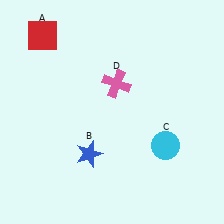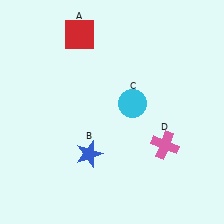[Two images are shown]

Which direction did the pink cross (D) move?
The pink cross (D) moved down.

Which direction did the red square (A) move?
The red square (A) moved right.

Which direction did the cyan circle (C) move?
The cyan circle (C) moved up.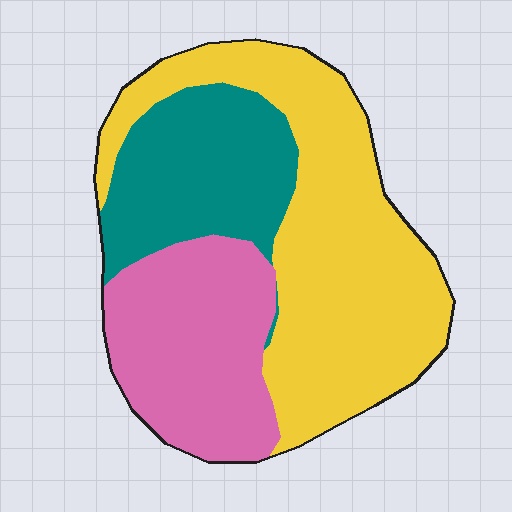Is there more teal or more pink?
Pink.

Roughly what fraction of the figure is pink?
Pink covers about 30% of the figure.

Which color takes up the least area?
Teal, at roughly 25%.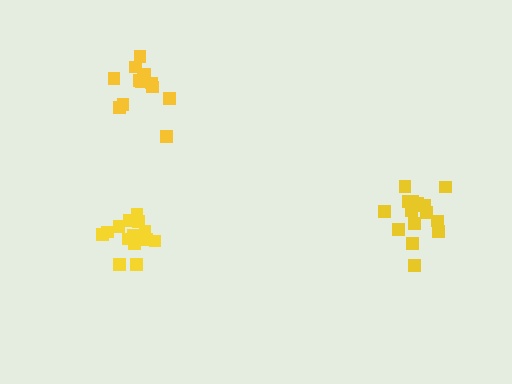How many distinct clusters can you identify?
There are 3 distinct clusters.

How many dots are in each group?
Group 1: 15 dots, Group 2: 15 dots, Group 3: 13 dots (43 total).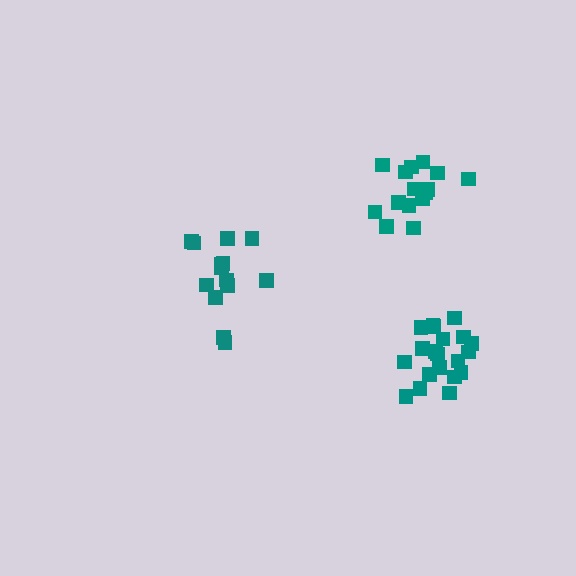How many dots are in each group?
Group 1: 14 dots, Group 2: 20 dots, Group 3: 15 dots (49 total).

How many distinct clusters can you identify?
There are 3 distinct clusters.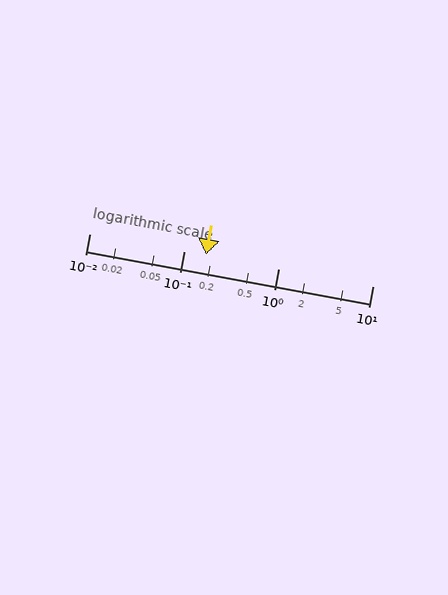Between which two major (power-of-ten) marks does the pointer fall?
The pointer is between 0.1 and 1.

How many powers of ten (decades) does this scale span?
The scale spans 3 decades, from 0.01 to 10.